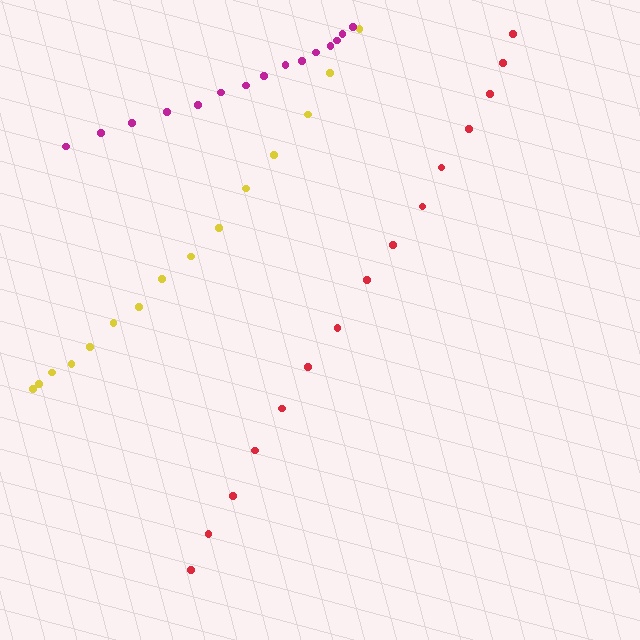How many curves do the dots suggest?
There are 3 distinct paths.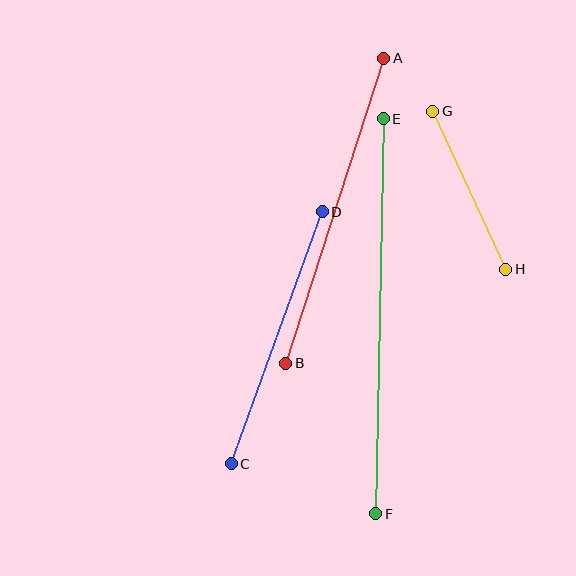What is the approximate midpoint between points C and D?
The midpoint is at approximately (277, 338) pixels.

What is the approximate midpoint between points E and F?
The midpoint is at approximately (379, 316) pixels.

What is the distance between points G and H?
The distance is approximately 174 pixels.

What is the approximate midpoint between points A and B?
The midpoint is at approximately (335, 211) pixels.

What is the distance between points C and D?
The distance is approximately 268 pixels.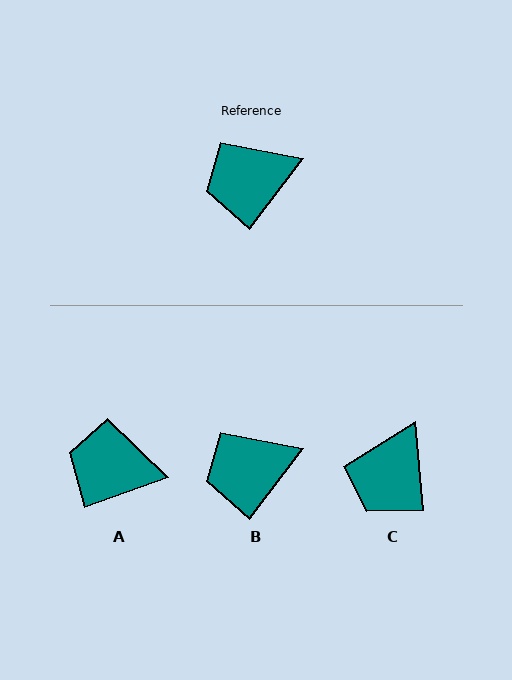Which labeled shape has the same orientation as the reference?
B.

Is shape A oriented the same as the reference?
No, it is off by about 33 degrees.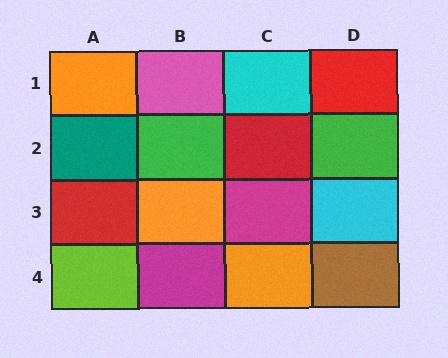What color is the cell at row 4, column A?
Lime.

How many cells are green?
2 cells are green.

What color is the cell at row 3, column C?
Magenta.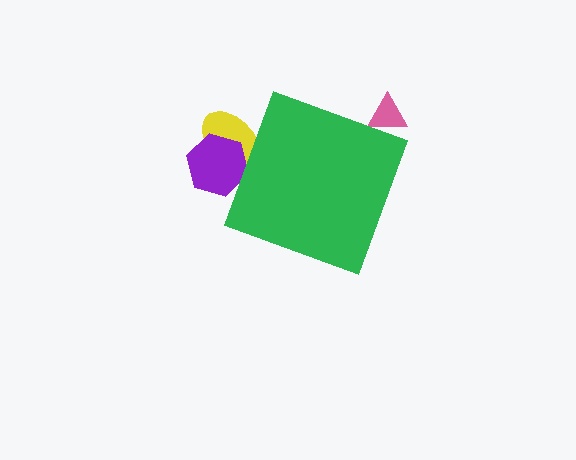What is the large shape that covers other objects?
A green diamond.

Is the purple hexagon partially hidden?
Yes, the purple hexagon is partially hidden behind the green diamond.